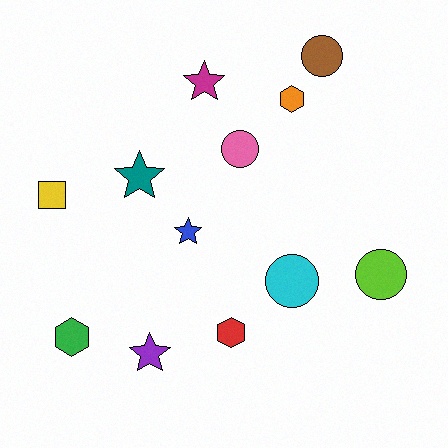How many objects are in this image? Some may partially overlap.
There are 12 objects.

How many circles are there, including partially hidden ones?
There are 4 circles.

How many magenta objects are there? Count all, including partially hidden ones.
There is 1 magenta object.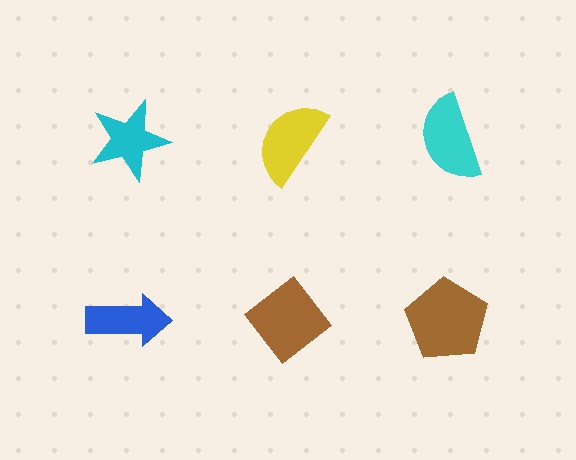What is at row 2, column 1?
A blue arrow.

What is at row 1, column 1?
A cyan star.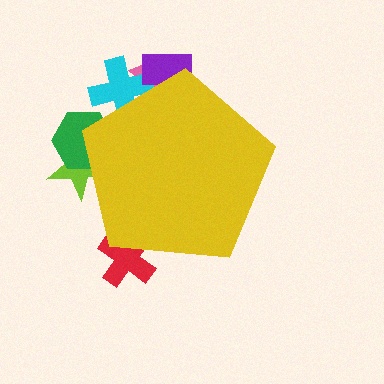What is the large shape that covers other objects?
A yellow pentagon.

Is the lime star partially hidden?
Yes, the lime star is partially hidden behind the yellow pentagon.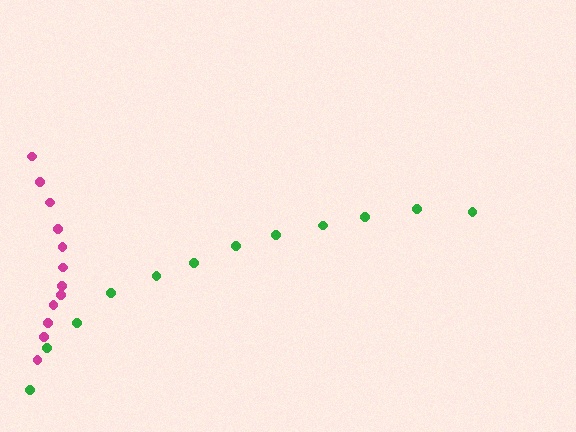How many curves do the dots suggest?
There are 2 distinct paths.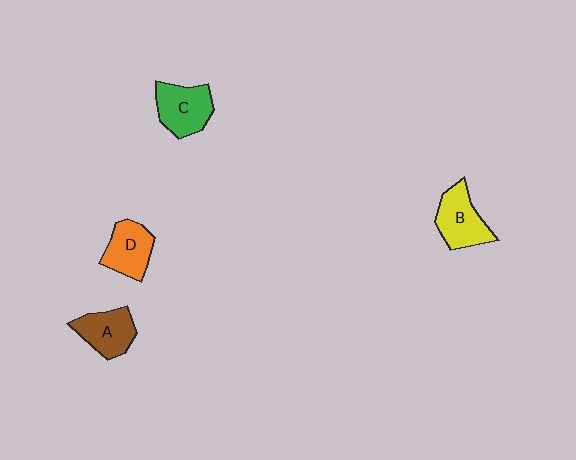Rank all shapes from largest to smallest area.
From largest to smallest: C (green), B (yellow), A (brown), D (orange).